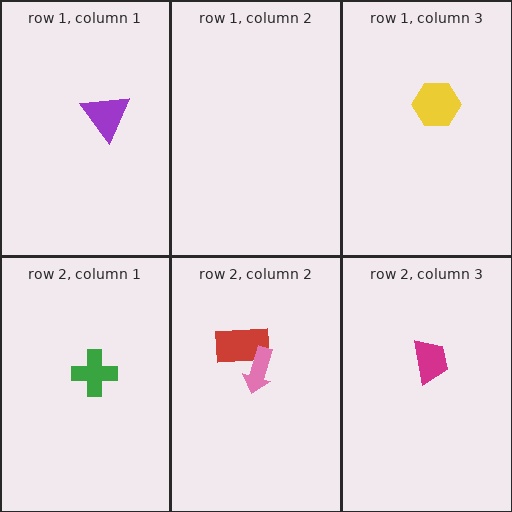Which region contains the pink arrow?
The row 2, column 2 region.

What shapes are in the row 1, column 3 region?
The yellow hexagon.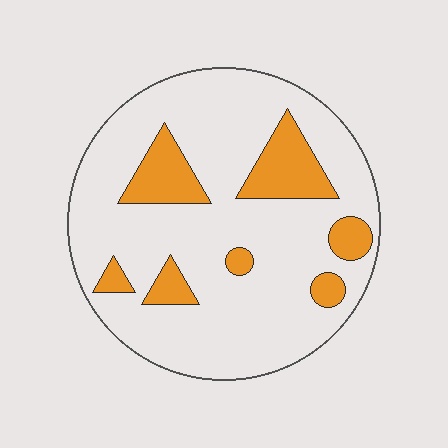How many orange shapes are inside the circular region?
7.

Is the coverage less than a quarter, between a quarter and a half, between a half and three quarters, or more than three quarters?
Less than a quarter.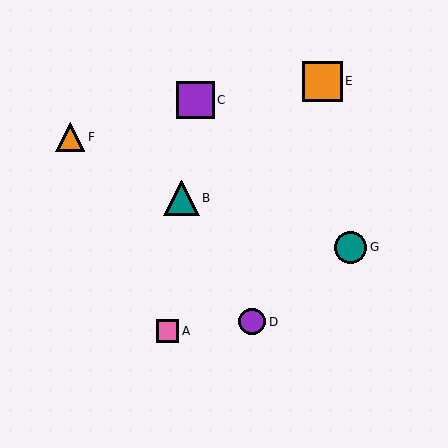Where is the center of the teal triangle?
The center of the teal triangle is at (181, 198).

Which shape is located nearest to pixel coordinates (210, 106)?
The purple square (labeled C) at (195, 100) is nearest to that location.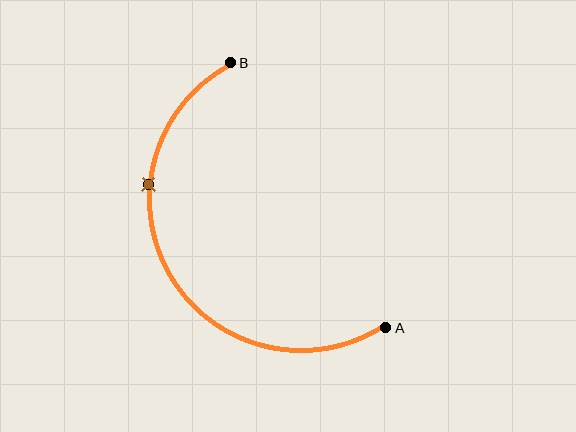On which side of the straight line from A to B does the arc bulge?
The arc bulges to the left of the straight line connecting A and B.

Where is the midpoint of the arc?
The arc midpoint is the point on the curve farthest from the straight line joining A and B. It sits to the left of that line.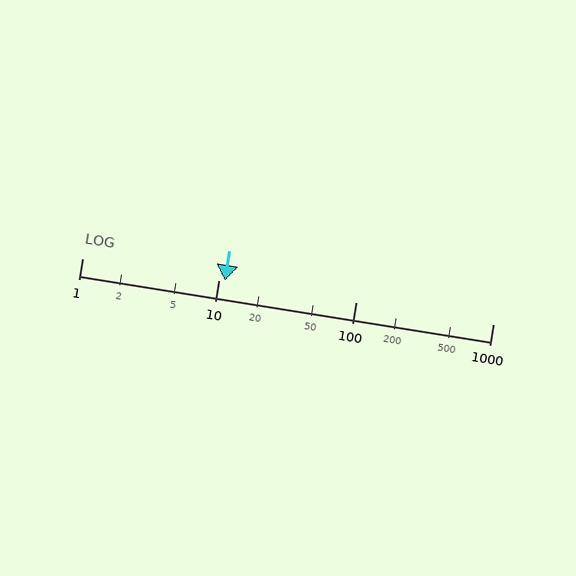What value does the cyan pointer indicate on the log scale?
The pointer indicates approximately 11.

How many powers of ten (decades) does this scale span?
The scale spans 3 decades, from 1 to 1000.